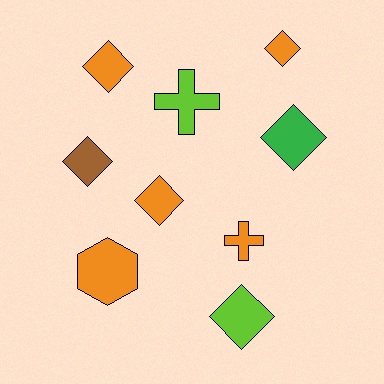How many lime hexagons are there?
There are no lime hexagons.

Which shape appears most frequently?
Diamond, with 6 objects.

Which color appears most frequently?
Orange, with 5 objects.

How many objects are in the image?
There are 9 objects.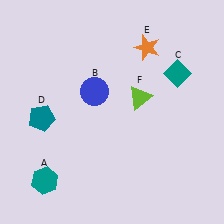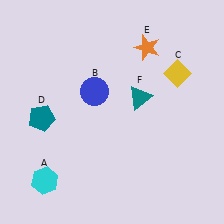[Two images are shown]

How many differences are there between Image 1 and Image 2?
There are 3 differences between the two images.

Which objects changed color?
A changed from teal to cyan. C changed from teal to yellow. F changed from lime to teal.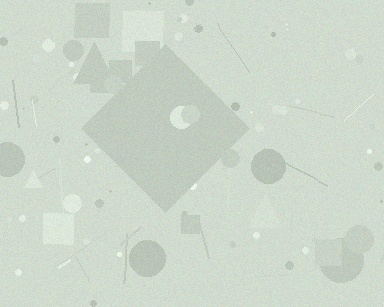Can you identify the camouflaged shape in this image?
The camouflaged shape is a diamond.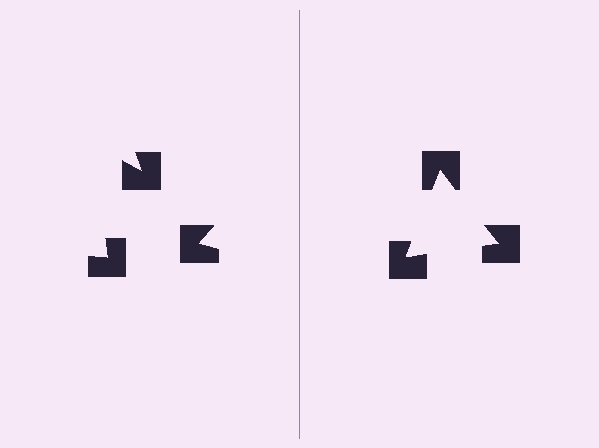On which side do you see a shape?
An illusory triangle appears on the right side. On the left side the wedge cuts are rotated, so no coherent shape forms.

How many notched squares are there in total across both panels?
6 — 3 on each side.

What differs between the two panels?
The notched squares are positioned identically on both sides; only the wedge orientations differ. On the right they align to a triangle; on the left they are misaligned.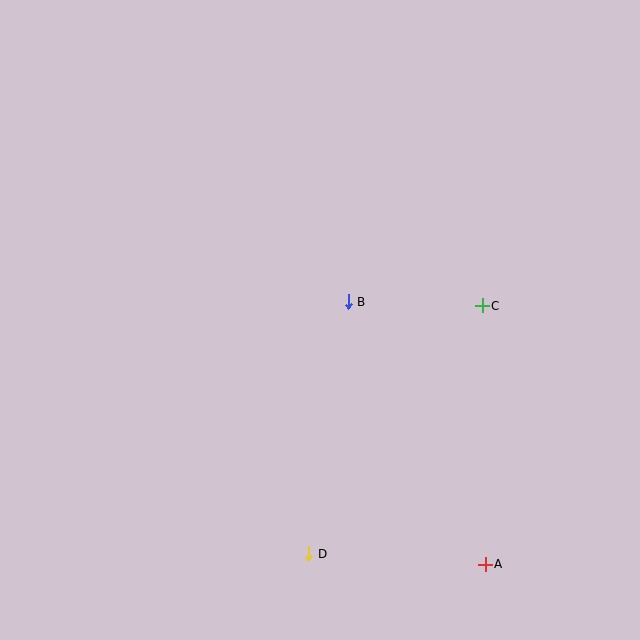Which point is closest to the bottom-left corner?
Point D is closest to the bottom-left corner.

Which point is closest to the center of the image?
Point B at (348, 302) is closest to the center.